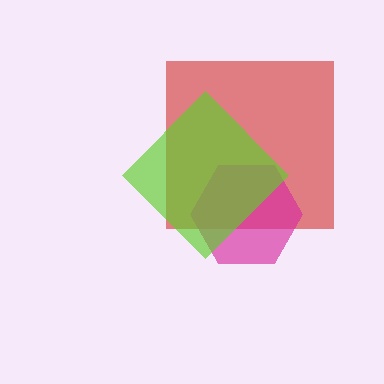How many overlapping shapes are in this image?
There are 3 overlapping shapes in the image.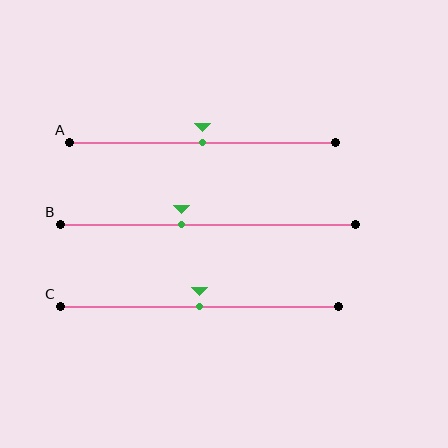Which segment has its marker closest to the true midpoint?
Segment A has its marker closest to the true midpoint.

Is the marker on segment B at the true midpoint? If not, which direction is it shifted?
No, the marker on segment B is shifted to the left by about 9% of the segment length.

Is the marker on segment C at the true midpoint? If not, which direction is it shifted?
Yes, the marker on segment C is at the true midpoint.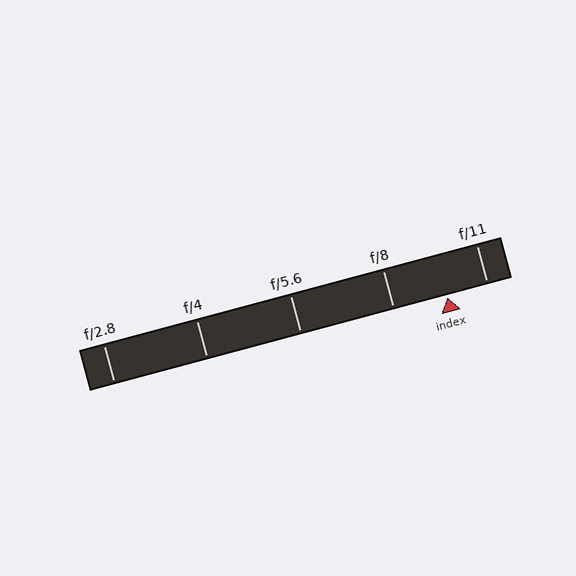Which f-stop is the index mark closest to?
The index mark is closest to f/11.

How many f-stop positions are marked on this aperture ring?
There are 5 f-stop positions marked.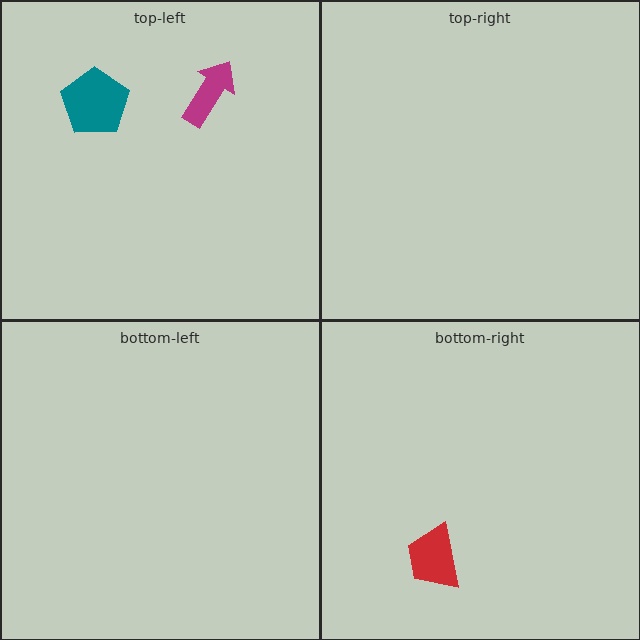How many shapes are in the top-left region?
2.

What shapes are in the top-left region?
The teal pentagon, the magenta arrow.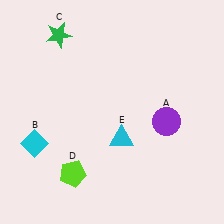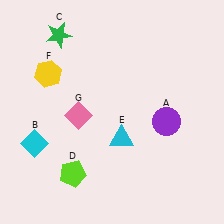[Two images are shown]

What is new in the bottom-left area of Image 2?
A pink diamond (G) was added in the bottom-left area of Image 2.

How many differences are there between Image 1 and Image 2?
There are 2 differences between the two images.